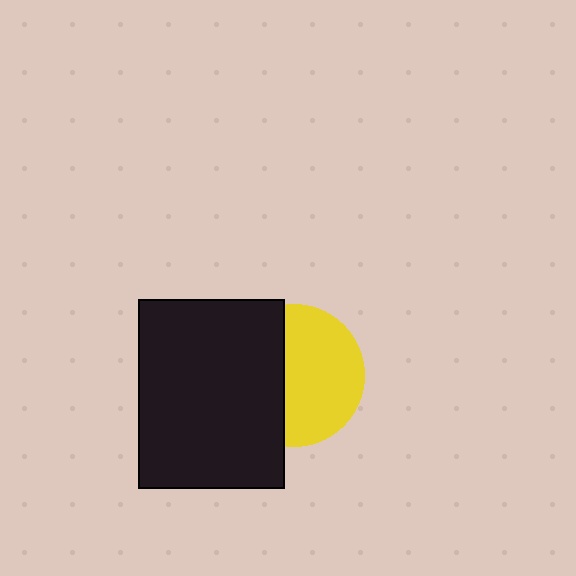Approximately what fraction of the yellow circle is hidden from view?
Roughly 42% of the yellow circle is hidden behind the black rectangle.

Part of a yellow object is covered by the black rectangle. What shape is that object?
It is a circle.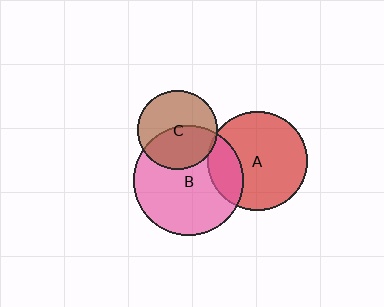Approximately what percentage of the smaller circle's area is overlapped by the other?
Approximately 5%.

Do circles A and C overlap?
Yes.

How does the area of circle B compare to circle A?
Approximately 1.2 times.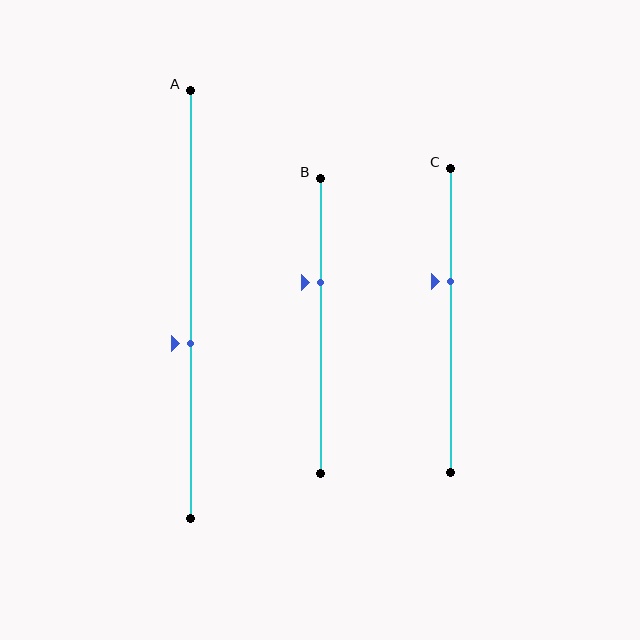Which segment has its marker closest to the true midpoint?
Segment A has its marker closest to the true midpoint.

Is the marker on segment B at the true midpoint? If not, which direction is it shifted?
No, the marker on segment B is shifted upward by about 15% of the segment length.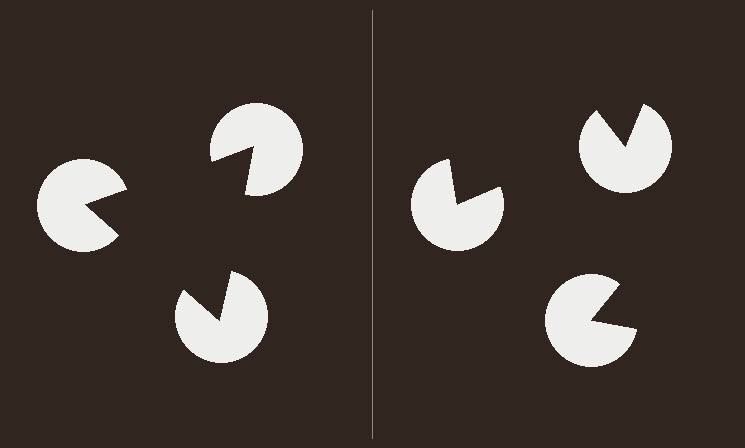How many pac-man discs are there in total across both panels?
6 — 3 on each side.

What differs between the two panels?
The pac-man discs are positioned identically on both sides; only the wedge orientations differ. On the left they align to a triangle; on the right they are misaligned.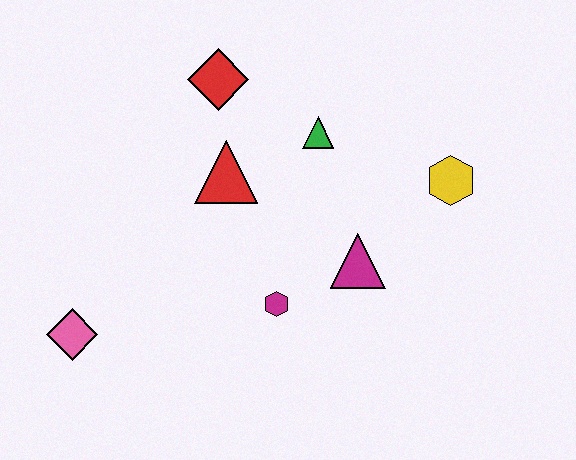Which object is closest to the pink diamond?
The magenta hexagon is closest to the pink diamond.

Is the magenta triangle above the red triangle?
No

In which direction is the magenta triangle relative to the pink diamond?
The magenta triangle is to the right of the pink diamond.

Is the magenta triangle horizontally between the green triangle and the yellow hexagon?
Yes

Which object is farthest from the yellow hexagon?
The pink diamond is farthest from the yellow hexagon.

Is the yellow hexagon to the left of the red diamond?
No